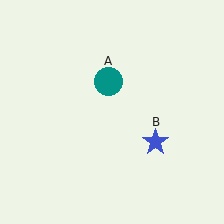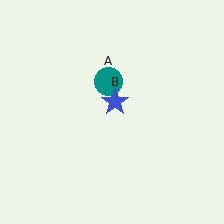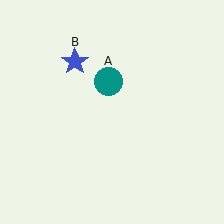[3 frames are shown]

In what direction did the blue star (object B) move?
The blue star (object B) moved up and to the left.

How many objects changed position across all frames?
1 object changed position: blue star (object B).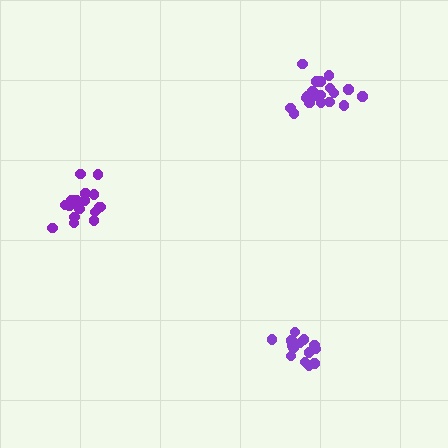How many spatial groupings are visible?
There are 3 spatial groupings.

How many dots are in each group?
Group 1: 19 dots, Group 2: 15 dots, Group 3: 20 dots (54 total).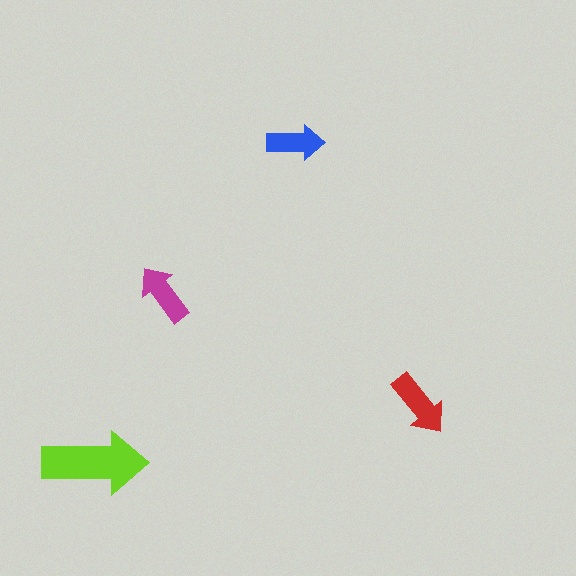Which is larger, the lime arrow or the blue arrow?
The lime one.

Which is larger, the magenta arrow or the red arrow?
The red one.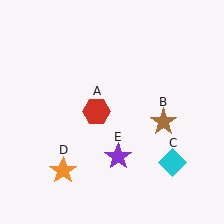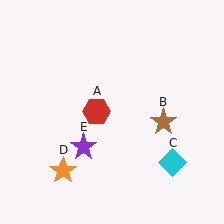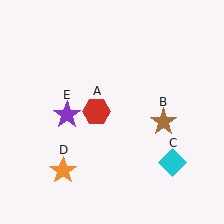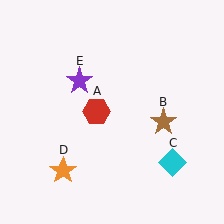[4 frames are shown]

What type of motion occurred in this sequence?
The purple star (object E) rotated clockwise around the center of the scene.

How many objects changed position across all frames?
1 object changed position: purple star (object E).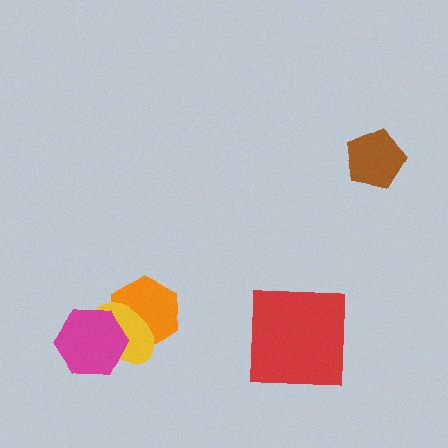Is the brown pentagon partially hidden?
No, no other shape covers it.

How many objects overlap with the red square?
0 objects overlap with the red square.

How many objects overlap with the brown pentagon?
0 objects overlap with the brown pentagon.